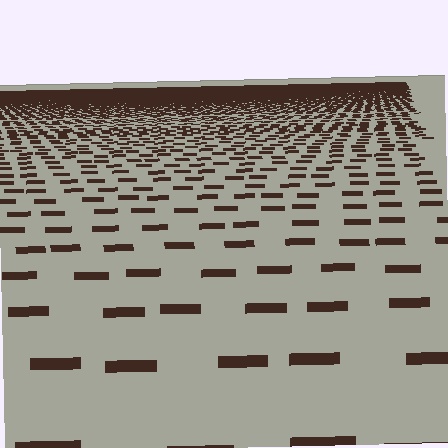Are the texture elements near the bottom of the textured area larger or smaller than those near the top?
Larger. Near the bottom, elements are closer to the viewer and appear at a bigger on-screen size.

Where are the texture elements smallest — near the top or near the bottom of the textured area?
Near the top.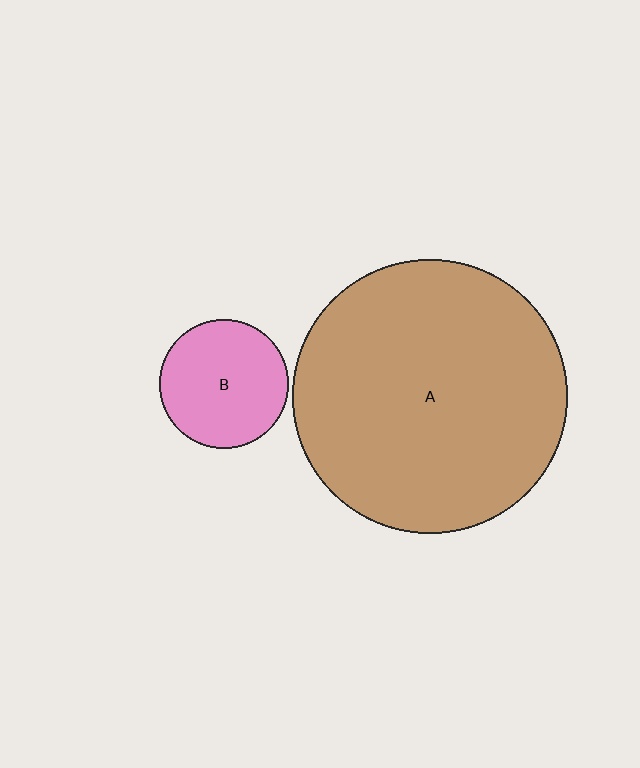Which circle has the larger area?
Circle A (brown).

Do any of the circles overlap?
No, none of the circles overlap.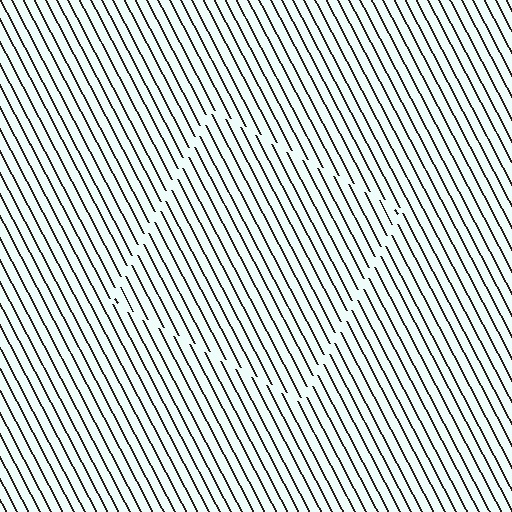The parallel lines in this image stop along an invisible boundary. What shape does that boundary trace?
An illusory square. The interior of the shape contains the same grating, shifted by half a period — the contour is defined by the phase discontinuity where line-ends from the inner and outer gratings abut.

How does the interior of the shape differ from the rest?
The interior of the shape contains the same grating, shifted by half a period — the contour is defined by the phase discontinuity where line-ends from the inner and outer gratings abut.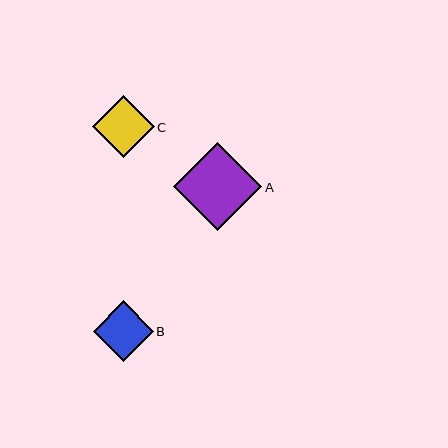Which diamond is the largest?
Diamond A is the largest with a size of approximately 88 pixels.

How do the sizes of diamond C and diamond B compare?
Diamond C and diamond B are approximately the same size.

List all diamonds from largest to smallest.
From largest to smallest: A, C, B.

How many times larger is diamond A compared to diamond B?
Diamond A is approximately 1.5 times the size of diamond B.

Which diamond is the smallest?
Diamond B is the smallest with a size of approximately 60 pixels.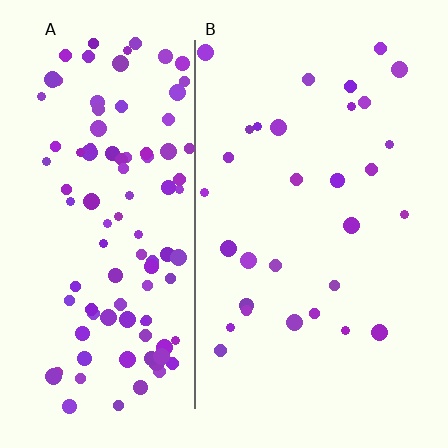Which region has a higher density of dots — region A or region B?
A (the left).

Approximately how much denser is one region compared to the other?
Approximately 3.5× — region A over region B.